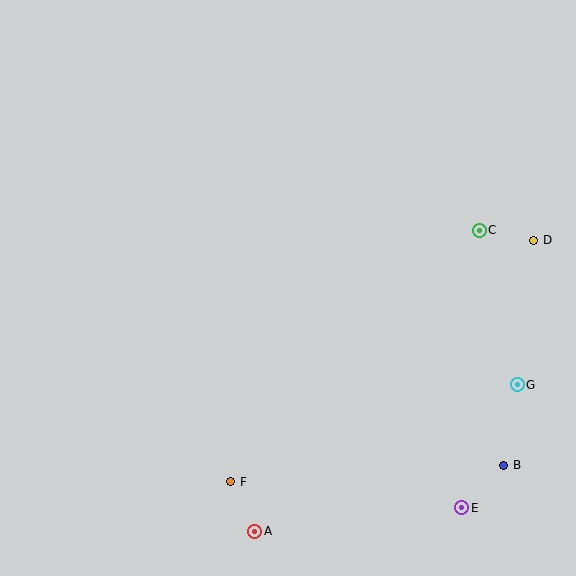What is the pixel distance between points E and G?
The distance between E and G is 135 pixels.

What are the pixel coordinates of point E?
Point E is at (462, 508).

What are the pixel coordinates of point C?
Point C is at (479, 230).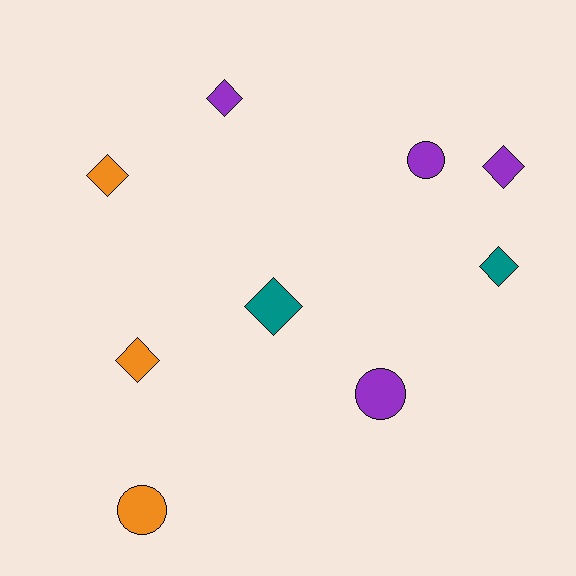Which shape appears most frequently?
Diamond, with 6 objects.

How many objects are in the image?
There are 9 objects.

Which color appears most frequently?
Purple, with 4 objects.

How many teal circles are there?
There are no teal circles.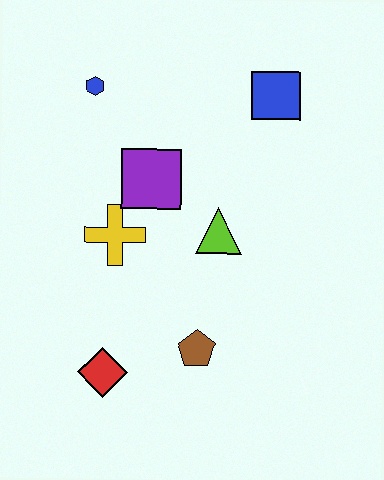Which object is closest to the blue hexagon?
The purple square is closest to the blue hexagon.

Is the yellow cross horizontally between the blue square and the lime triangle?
No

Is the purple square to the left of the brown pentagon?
Yes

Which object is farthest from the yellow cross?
The blue square is farthest from the yellow cross.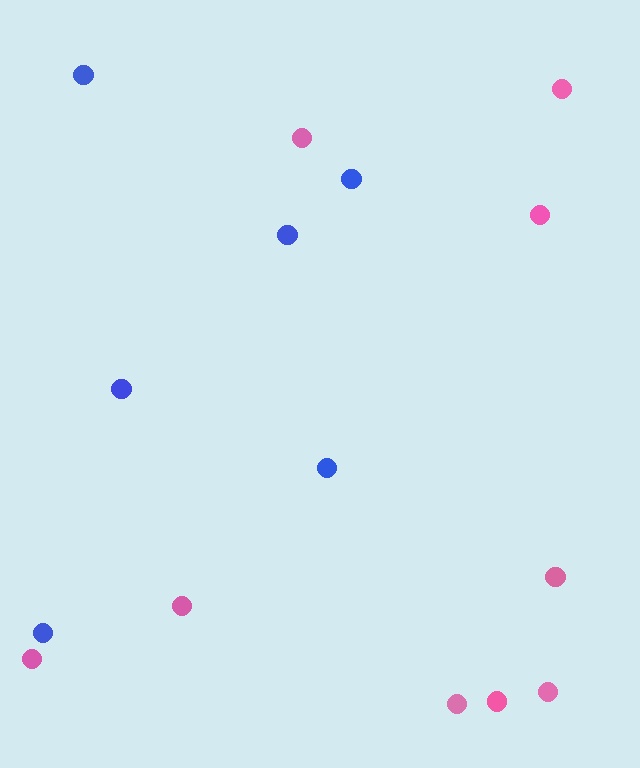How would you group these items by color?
There are 2 groups: one group of blue circles (6) and one group of pink circles (9).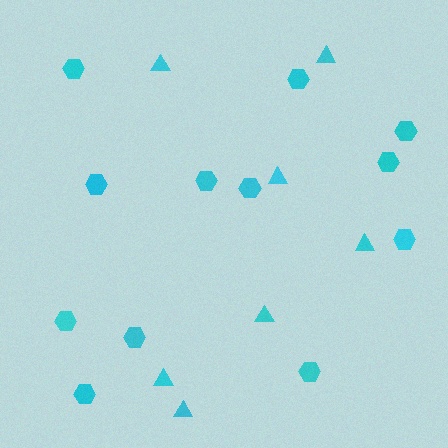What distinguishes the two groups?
There are 2 groups: one group of hexagons (12) and one group of triangles (7).